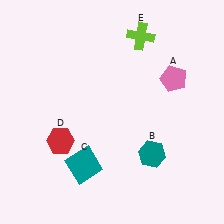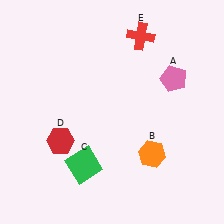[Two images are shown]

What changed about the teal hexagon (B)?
In Image 1, B is teal. In Image 2, it changed to orange.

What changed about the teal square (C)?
In Image 1, C is teal. In Image 2, it changed to green.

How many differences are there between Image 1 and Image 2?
There are 3 differences between the two images.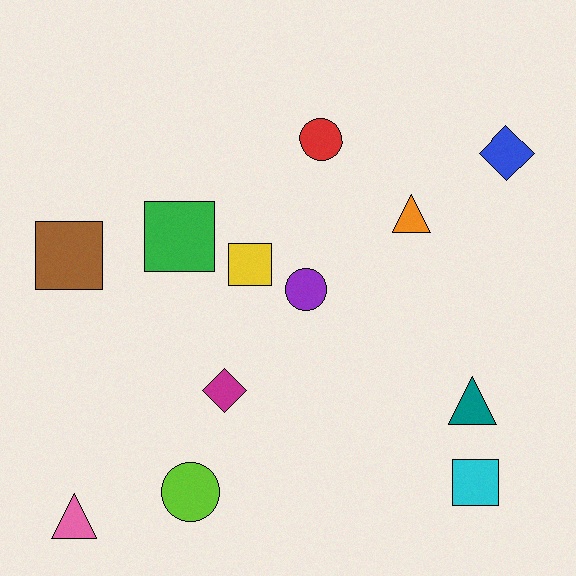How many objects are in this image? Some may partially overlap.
There are 12 objects.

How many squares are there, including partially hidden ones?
There are 4 squares.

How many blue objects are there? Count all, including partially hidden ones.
There is 1 blue object.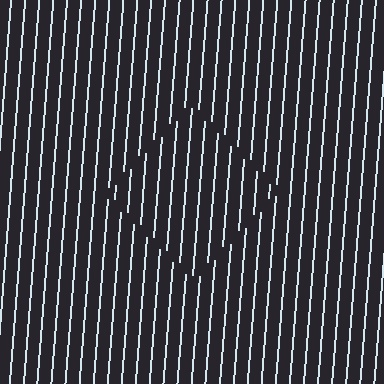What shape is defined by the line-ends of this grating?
An illusory square. The interior of the shape contains the same grating, shifted by half a period — the contour is defined by the phase discontinuity where line-ends from the inner and outer gratings abut.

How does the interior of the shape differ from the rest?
The interior of the shape contains the same grating, shifted by half a period — the contour is defined by the phase discontinuity where line-ends from the inner and outer gratings abut.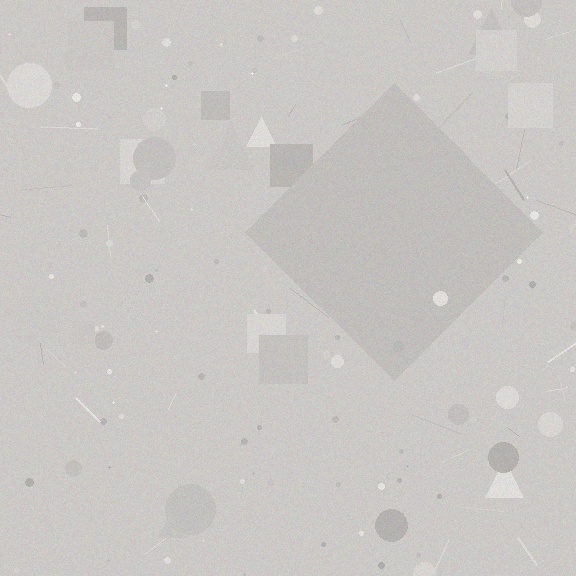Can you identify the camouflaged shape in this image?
The camouflaged shape is a diamond.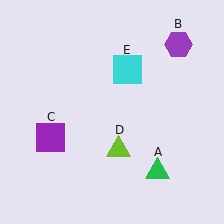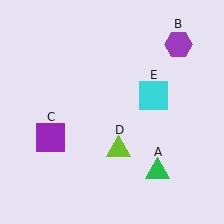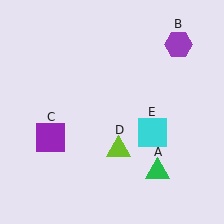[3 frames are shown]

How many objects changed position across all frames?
1 object changed position: cyan square (object E).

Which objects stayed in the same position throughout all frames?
Green triangle (object A) and purple hexagon (object B) and purple square (object C) and lime triangle (object D) remained stationary.